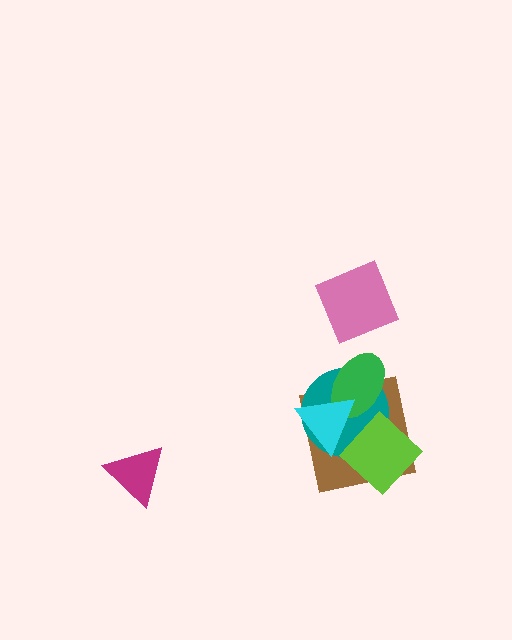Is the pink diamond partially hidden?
No, no other shape covers it.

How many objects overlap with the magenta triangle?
0 objects overlap with the magenta triangle.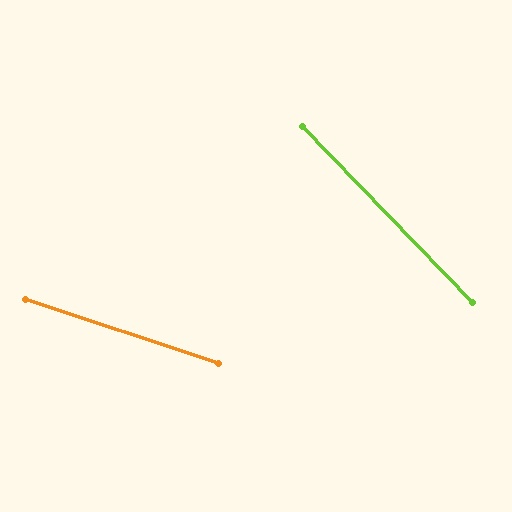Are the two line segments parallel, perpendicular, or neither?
Neither parallel nor perpendicular — they differ by about 28°.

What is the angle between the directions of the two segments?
Approximately 28 degrees.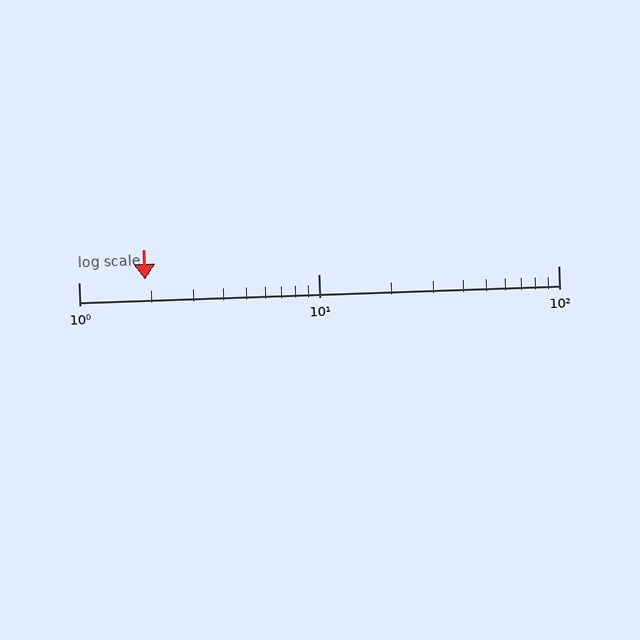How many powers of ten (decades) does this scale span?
The scale spans 2 decades, from 1 to 100.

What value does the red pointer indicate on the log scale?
The pointer indicates approximately 1.9.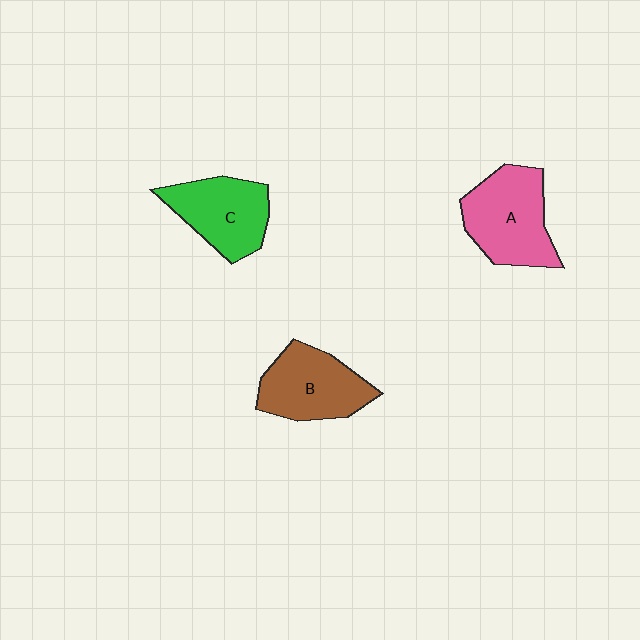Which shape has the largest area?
Shape A (pink).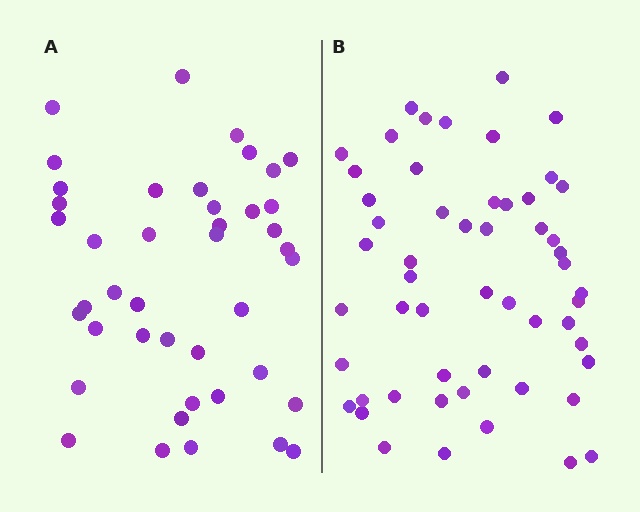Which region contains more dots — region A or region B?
Region B (the right region) has more dots.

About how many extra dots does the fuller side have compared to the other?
Region B has roughly 12 or so more dots than region A.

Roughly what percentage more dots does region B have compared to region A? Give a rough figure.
About 30% more.